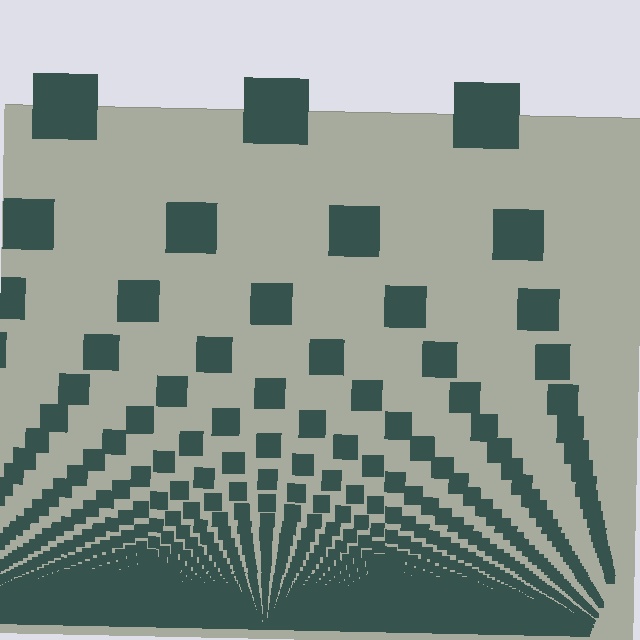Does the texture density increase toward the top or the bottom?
Density increases toward the bottom.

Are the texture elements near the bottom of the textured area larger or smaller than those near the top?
Smaller. The gradient is inverted — elements near the bottom are smaller and denser.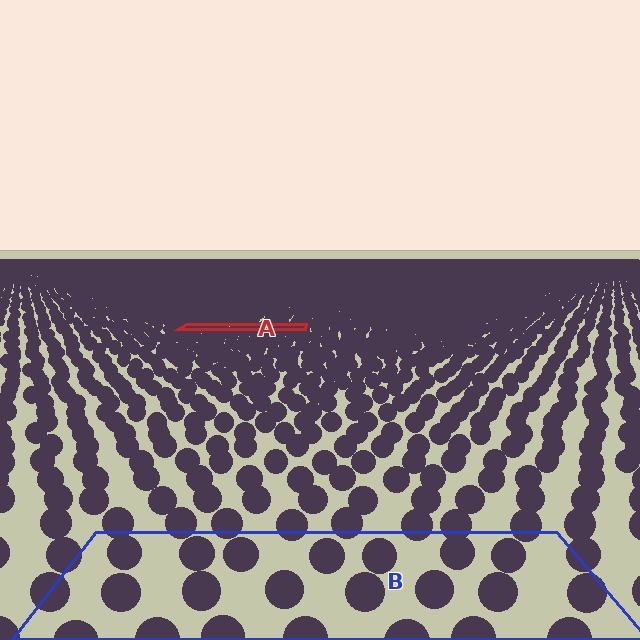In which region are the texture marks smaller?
The texture marks are smaller in region A, because it is farther away.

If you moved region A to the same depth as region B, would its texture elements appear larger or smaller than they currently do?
They would appear larger. At a closer depth, the same texture elements are projected at a bigger on-screen size.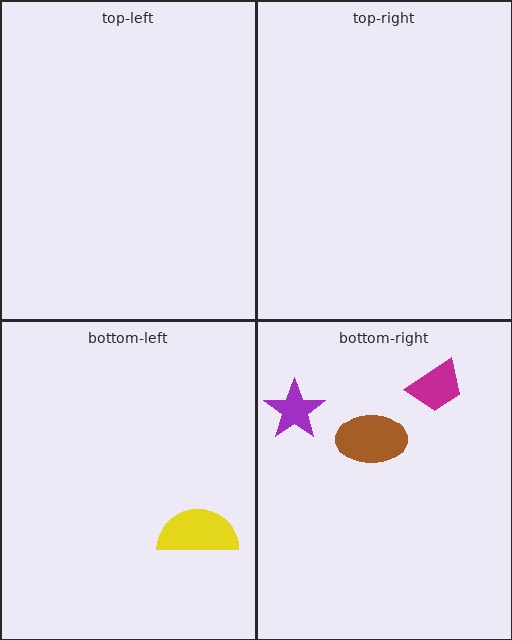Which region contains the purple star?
The bottom-right region.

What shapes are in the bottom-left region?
The yellow semicircle.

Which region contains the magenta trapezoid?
The bottom-right region.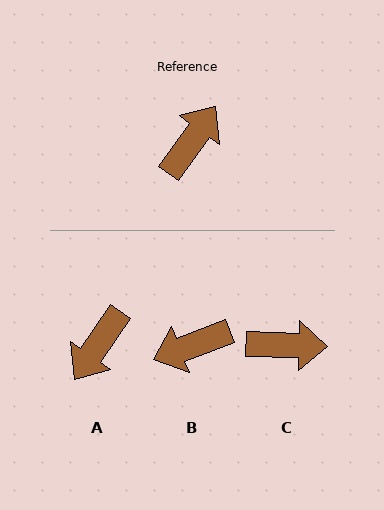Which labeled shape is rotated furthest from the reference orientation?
A, about 179 degrees away.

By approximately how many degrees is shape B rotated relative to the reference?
Approximately 146 degrees counter-clockwise.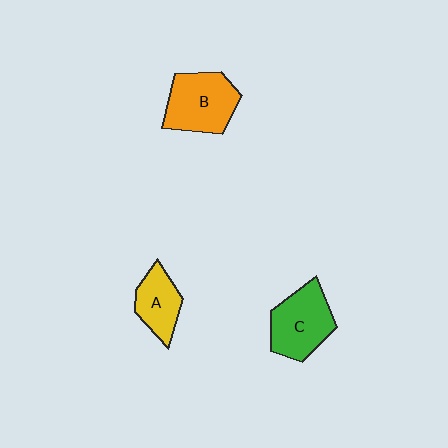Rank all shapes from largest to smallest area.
From largest to smallest: B (orange), C (green), A (yellow).